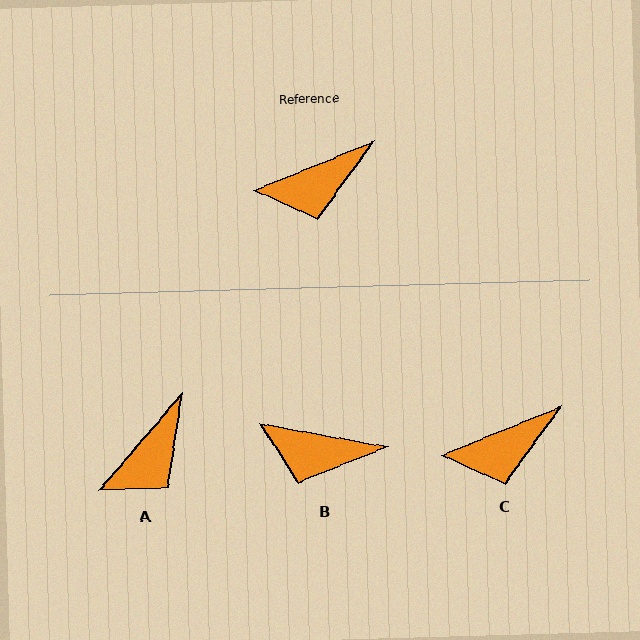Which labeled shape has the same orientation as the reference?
C.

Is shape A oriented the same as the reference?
No, it is off by about 27 degrees.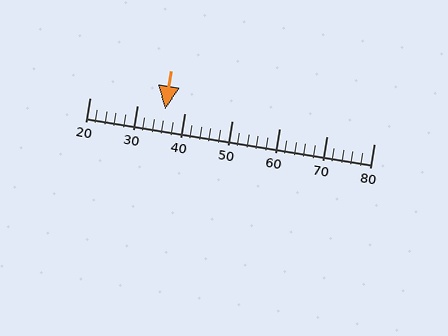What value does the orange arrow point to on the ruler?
The orange arrow points to approximately 36.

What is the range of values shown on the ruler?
The ruler shows values from 20 to 80.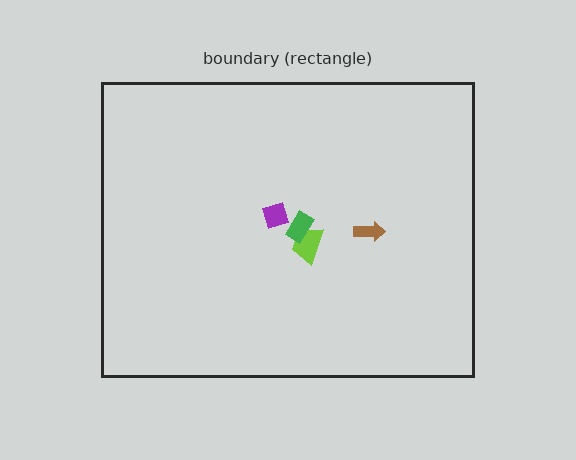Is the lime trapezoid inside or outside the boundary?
Inside.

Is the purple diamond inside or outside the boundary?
Inside.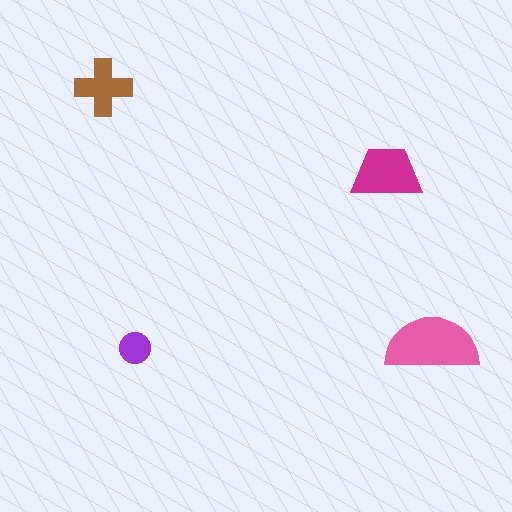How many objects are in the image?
There are 4 objects in the image.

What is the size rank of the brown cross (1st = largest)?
3rd.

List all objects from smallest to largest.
The purple circle, the brown cross, the magenta trapezoid, the pink semicircle.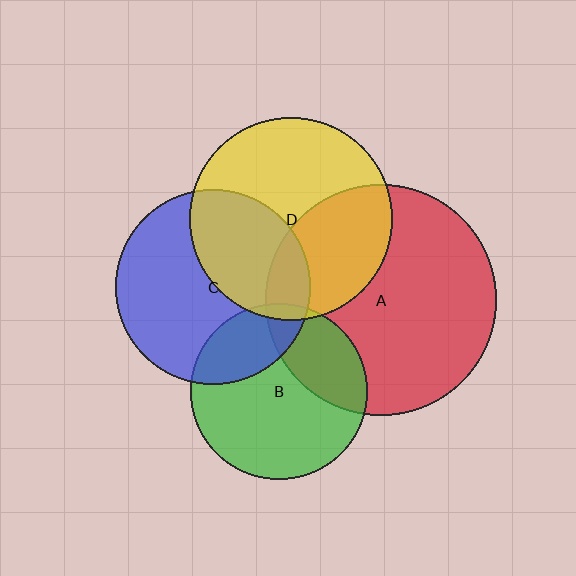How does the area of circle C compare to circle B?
Approximately 1.2 times.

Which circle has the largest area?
Circle A (red).